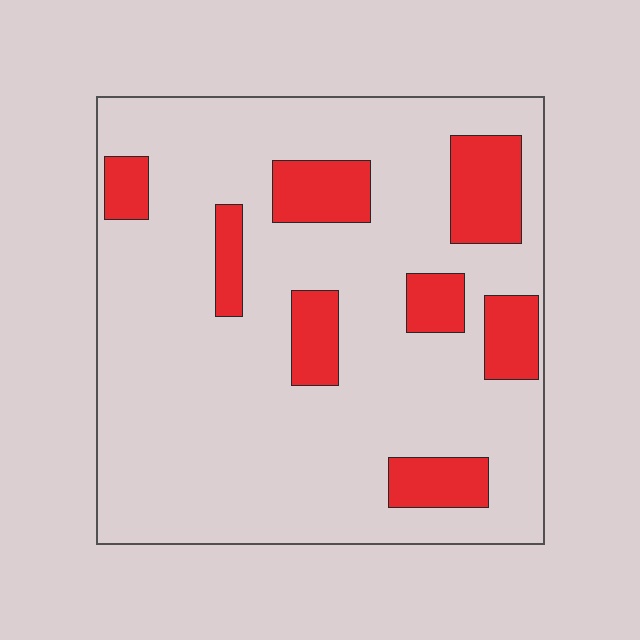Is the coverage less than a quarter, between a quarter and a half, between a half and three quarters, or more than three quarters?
Less than a quarter.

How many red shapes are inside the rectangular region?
8.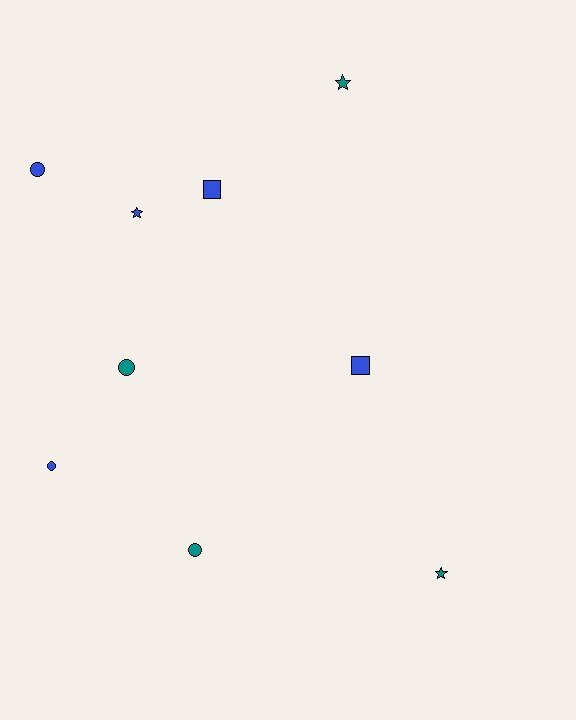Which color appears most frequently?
Blue, with 5 objects.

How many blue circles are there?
There are 2 blue circles.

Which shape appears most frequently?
Circle, with 4 objects.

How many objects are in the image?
There are 9 objects.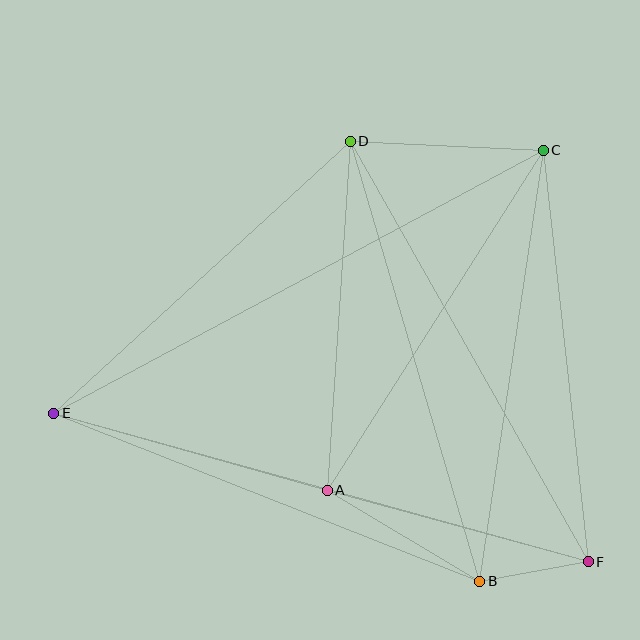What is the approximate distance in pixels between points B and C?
The distance between B and C is approximately 436 pixels.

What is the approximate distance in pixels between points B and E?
The distance between B and E is approximately 458 pixels.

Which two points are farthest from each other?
Points C and E are farthest from each other.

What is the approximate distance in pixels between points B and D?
The distance between B and D is approximately 458 pixels.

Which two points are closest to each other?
Points B and F are closest to each other.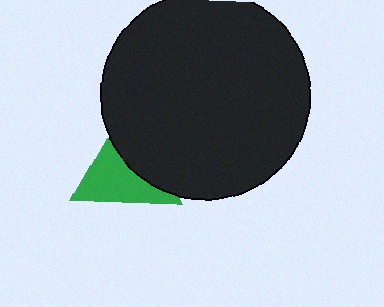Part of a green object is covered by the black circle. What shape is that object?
It is a triangle.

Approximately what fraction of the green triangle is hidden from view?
Roughly 43% of the green triangle is hidden behind the black circle.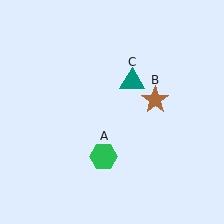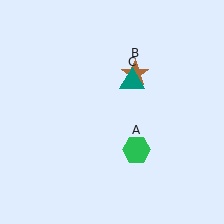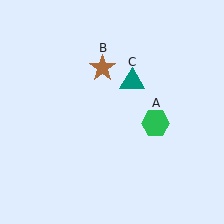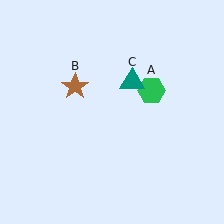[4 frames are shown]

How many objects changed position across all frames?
2 objects changed position: green hexagon (object A), brown star (object B).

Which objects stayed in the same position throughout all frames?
Teal triangle (object C) remained stationary.